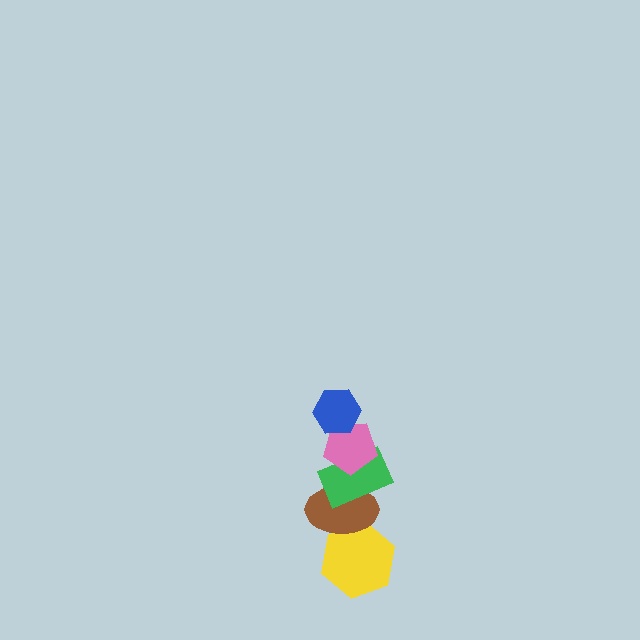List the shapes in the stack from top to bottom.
From top to bottom: the blue hexagon, the pink pentagon, the green rectangle, the brown ellipse, the yellow hexagon.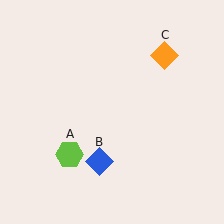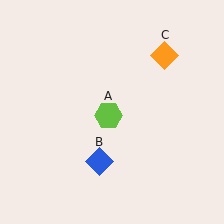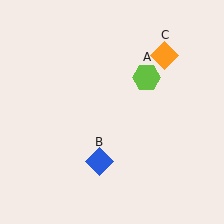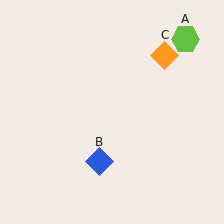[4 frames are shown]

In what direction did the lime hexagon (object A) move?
The lime hexagon (object A) moved up and to the right.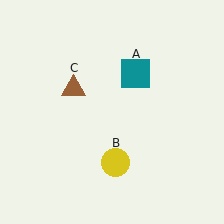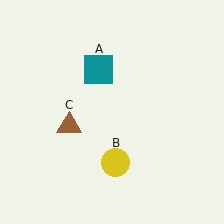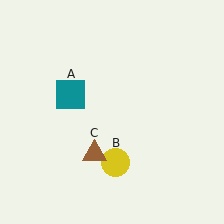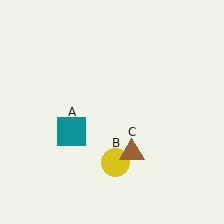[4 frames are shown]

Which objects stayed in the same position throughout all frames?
Yellow circle (object B) remained stationary.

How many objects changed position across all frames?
2 objects changed position: teal square (object A), brown triangle (object C).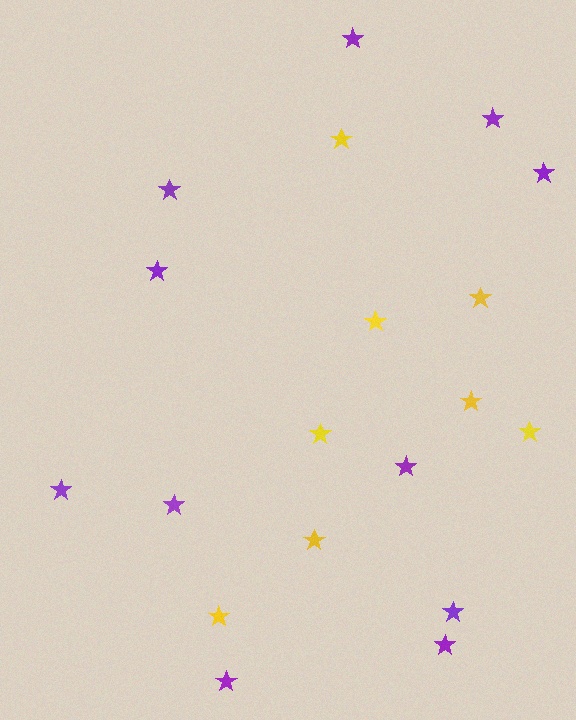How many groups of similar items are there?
There are 2 groups: one group of purple stars (11) and one group of yellow stars (8).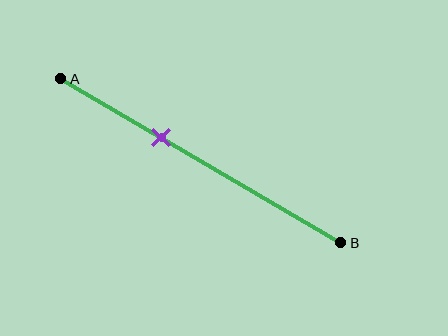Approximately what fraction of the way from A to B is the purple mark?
The purple mark is approximately 35% of the way from A to B.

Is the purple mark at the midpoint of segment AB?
No, the mark is at about 35% from A, not at the 50% midpoint.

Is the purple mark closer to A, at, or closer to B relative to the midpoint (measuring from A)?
The purple mark is closer to point A than the midpoint of segment AB.